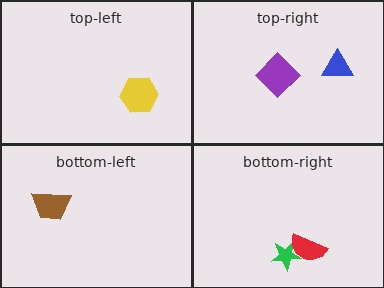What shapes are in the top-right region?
The purple diamond, the blue triangle.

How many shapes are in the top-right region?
2.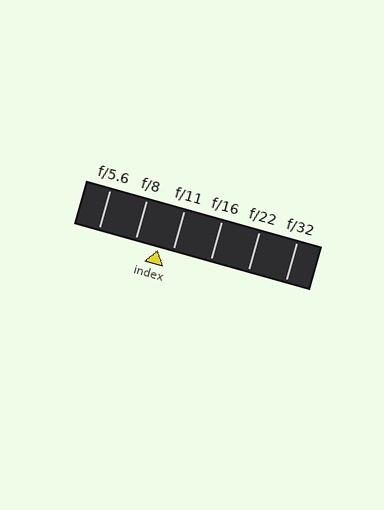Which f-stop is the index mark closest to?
The index mark is closest to f/11.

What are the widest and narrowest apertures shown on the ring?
The widest aperture shown is f/5.6 and the narrowest is f/32.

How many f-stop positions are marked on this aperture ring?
There are 6 f-stop positions marked.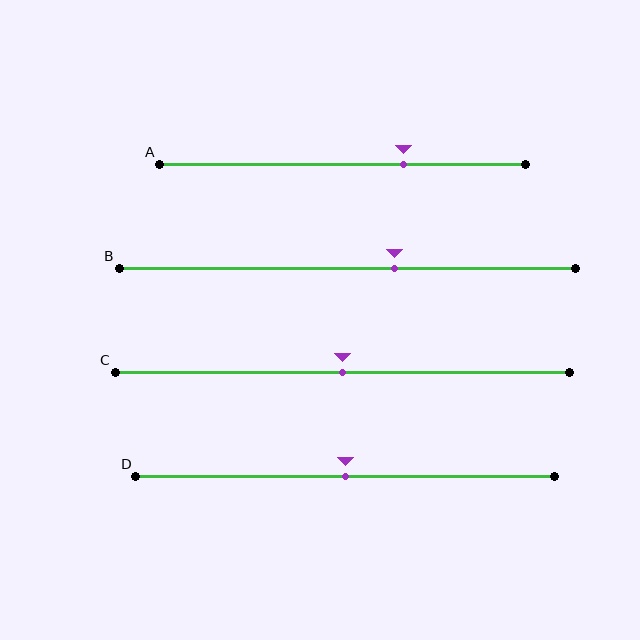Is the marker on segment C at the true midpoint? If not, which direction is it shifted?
Yes, the marker on segment C is at the true midpoint.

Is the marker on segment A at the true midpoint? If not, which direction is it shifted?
No, the marker on segment A is shifted to the right by about 17% of the segment length.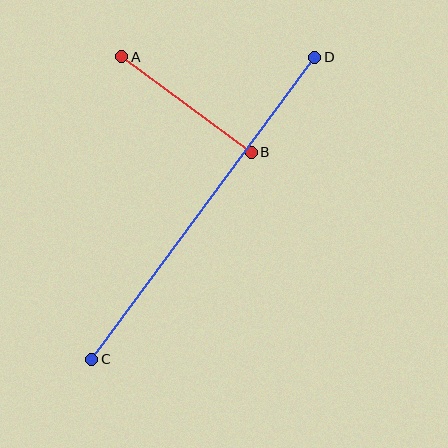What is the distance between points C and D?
The distance is approximately 376 pixels.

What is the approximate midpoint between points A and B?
The midpoint is at approximately (187, 105) pixels.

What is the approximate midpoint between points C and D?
The midpoint is at approximately (203, 208) pixels.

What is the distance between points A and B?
The distance is approximately 161 pixels.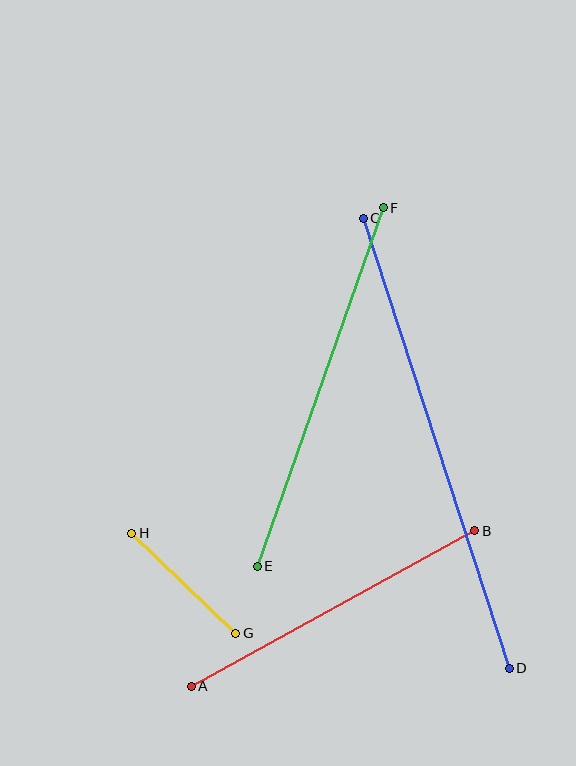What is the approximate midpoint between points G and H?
The midpoint is at approximately (184, 583) pixels.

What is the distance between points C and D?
The distance is approximately 473 pixels.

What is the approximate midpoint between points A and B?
The midpoint is at approximately (333, 608) pixels.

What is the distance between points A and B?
The distance is approximately 323 pixels.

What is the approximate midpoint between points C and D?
The midpoint is at approximately (436, 443) pixels.